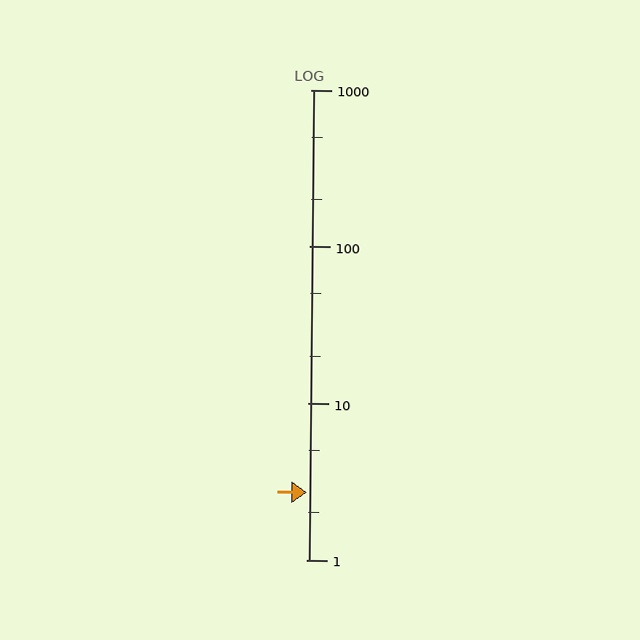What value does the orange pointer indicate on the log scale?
The pointer indicates approximately 2.7.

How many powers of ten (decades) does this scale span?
The scale spans 3 decades, from 1 to 1000.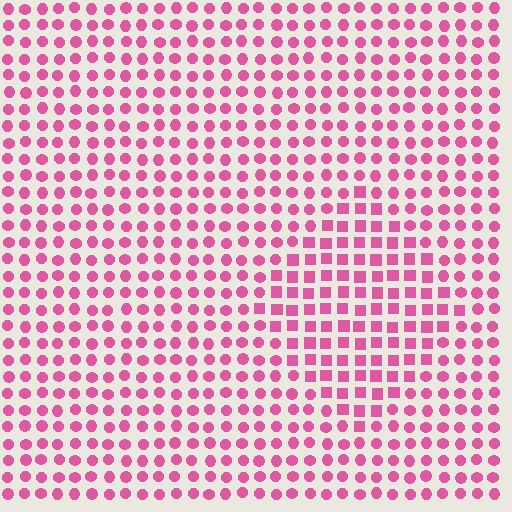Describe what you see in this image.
The image is filled with small pink elements arranged in a uniform grid. A diamond-shaped region contains squares, while the surrounding area contains circles. The boundary is defined purely by the change in element shape.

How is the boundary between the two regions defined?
The boundary is defined by a change in element shape: squares inside vs. circles outside. All elements share the same color and spacing.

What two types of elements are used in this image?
The image uses squares inside the diamond region and circles outside it.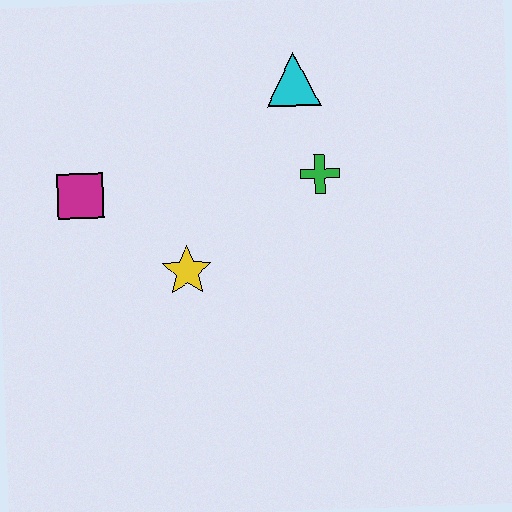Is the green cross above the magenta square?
Yes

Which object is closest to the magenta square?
The yellow star is closest to the magenta square.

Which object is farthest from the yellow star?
The cyan triangle is farthest from the yellow star.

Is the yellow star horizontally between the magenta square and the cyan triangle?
Yes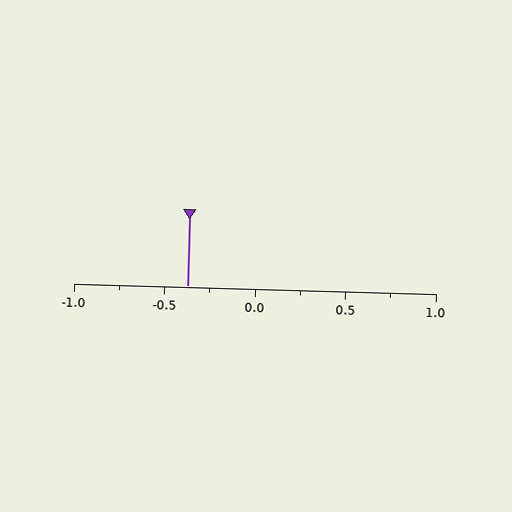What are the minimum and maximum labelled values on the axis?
The axis runs from -1.0 to 1.0.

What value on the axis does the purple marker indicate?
The marker indicates approximately -0.38.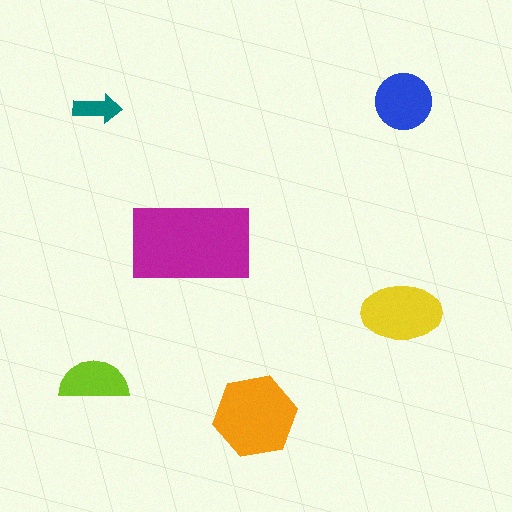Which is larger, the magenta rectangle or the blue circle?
The magenta rectangle.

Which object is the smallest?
The teal arrow.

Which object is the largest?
The magenta rectangle.